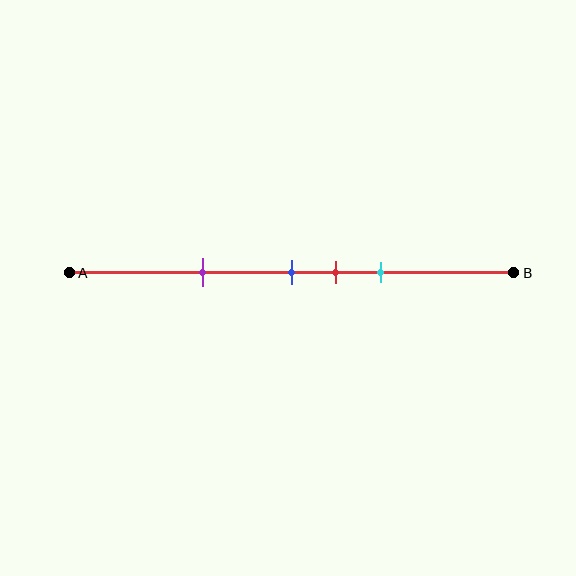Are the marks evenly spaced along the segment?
No, the marks are not evenly spaced.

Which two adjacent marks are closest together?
The blue and red marks are the closest adjacent pair.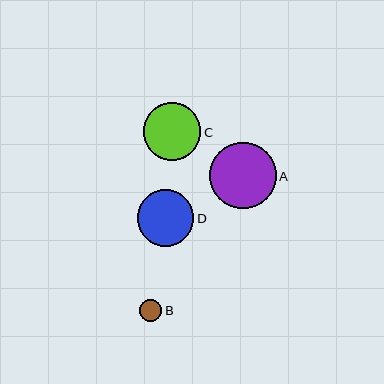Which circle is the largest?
Circle A is the largest with a size of approximately 67 pixels.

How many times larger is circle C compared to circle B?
Circle C is approximately 2.6 times the size of circle B.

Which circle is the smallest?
Circle B is the smallest with a size of approximately 22 pixels.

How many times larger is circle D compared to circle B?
Circle D is approximately 2.6 times the size of circle B.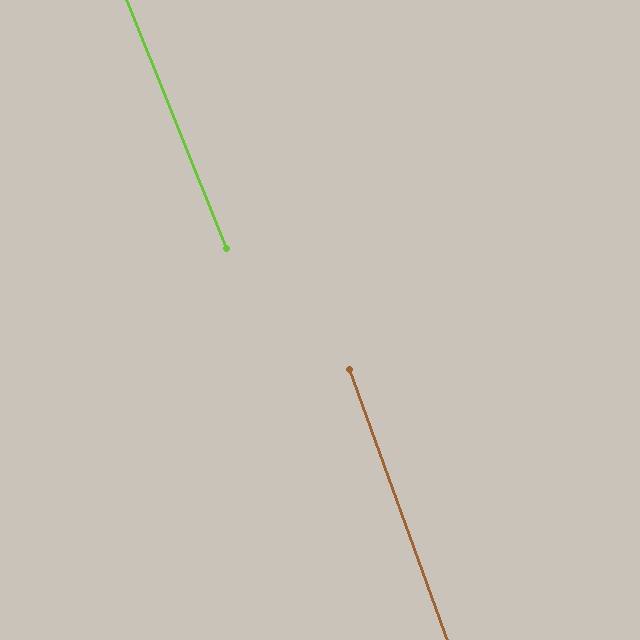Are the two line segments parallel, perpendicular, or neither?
Parallel — their directions differ by only 2.0°.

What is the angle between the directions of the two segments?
Approximately 2 degrees.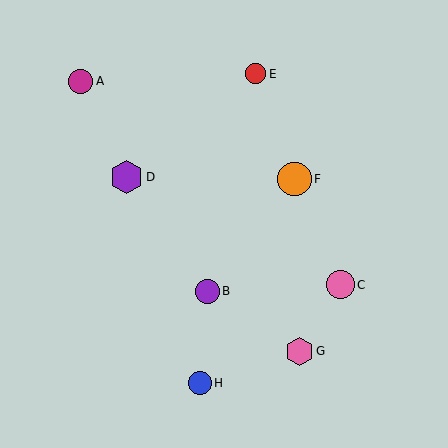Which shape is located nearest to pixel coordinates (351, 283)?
The pink circle (labeled C) at (341, 285) is nearest to that location.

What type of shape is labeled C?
Shape C is a pink circle.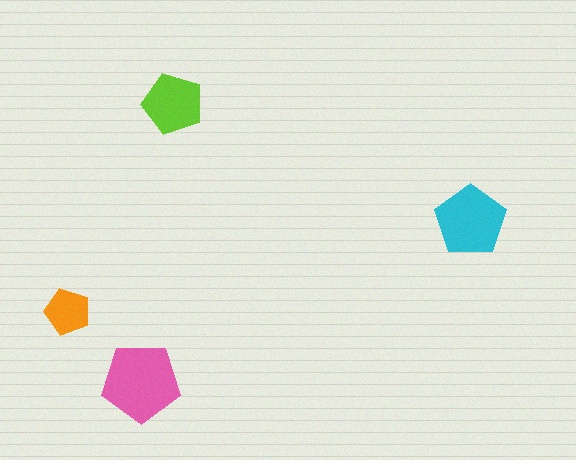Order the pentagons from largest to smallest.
the pink one, the cyan one, the lime one, the orange one.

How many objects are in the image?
There are 4 objects in the image.